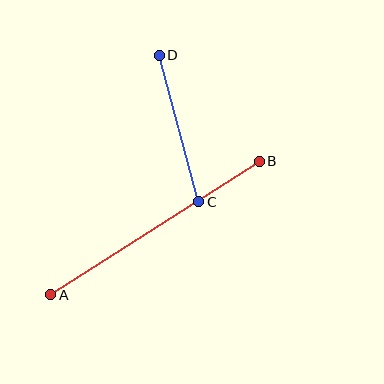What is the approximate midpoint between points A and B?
The midpoint is at approximately (155, 228) pixels.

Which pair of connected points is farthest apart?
Points A and B are farthest apart.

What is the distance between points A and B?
The distance is approximately 248 pixels.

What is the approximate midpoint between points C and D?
The midpoint is at approximately (179, 129) pixels.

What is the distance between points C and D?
The distance is approximately 152 pixels.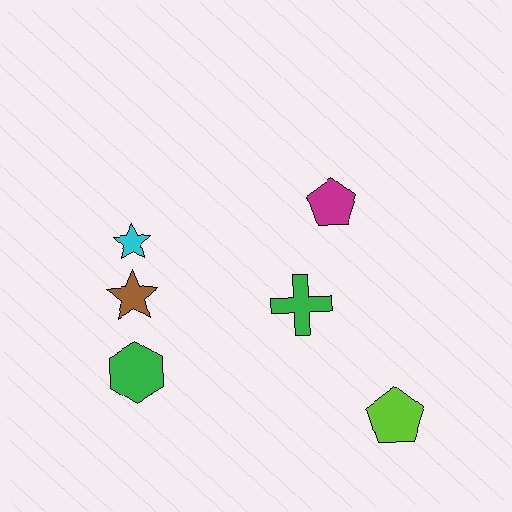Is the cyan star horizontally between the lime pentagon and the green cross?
No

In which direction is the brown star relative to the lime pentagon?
The brown star is to the left of the lime pentagon.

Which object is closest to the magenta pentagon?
The green cross is closest to the magenta pentagon.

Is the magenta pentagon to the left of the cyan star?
No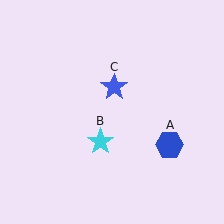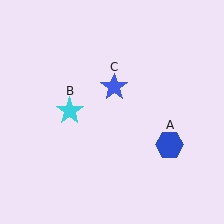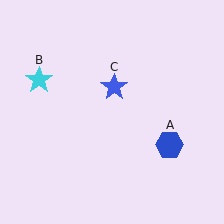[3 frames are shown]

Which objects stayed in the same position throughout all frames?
Blue hexagon (object A) and blue star (object C) remained stationary.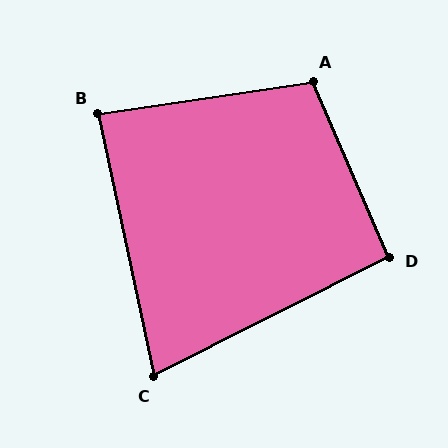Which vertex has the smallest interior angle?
C, at approximately 75 degrees.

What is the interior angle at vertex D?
Approximately 94 degrees (approximately right).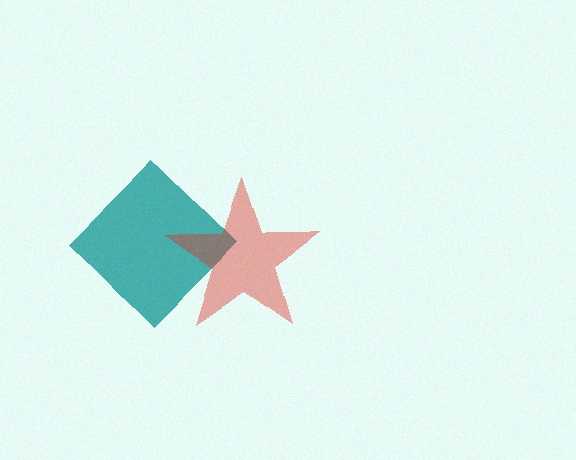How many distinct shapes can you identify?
There are 2 distinct shapes: a teal diamond, a red star.